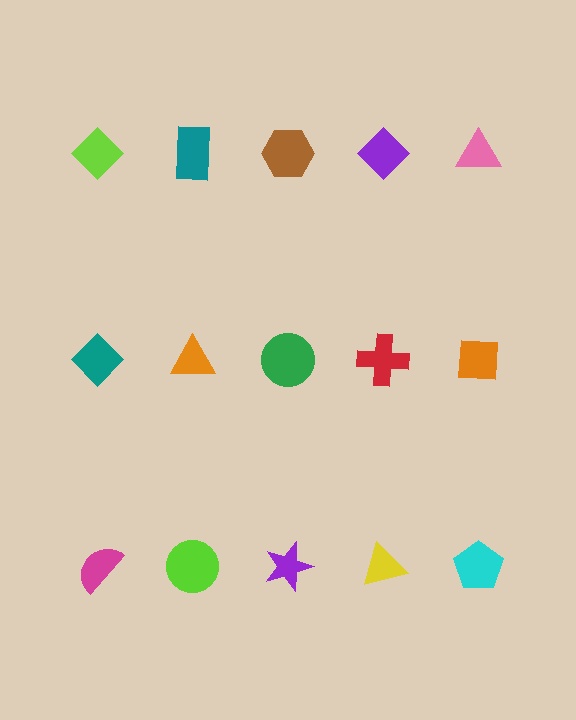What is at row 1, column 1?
A lime diamond.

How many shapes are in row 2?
5 shapes.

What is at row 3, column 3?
A purple star.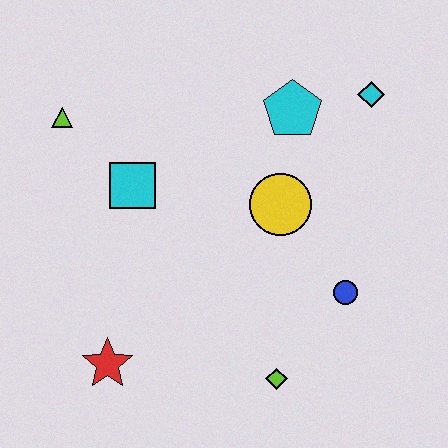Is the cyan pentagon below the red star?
No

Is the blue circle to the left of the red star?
No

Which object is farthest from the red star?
The cyan diamond is farthest from the red star.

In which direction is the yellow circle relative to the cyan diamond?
The yellow circle is below the cyan diamond.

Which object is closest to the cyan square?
The lime triangle is closest to the cyan square.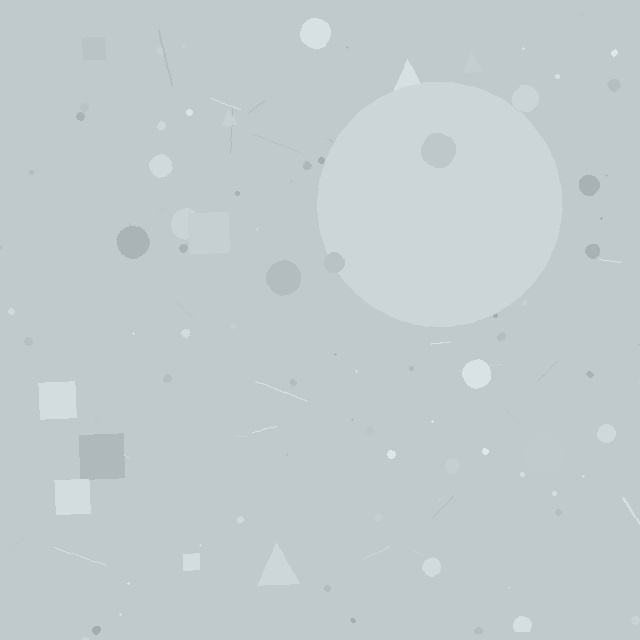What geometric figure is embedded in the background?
A circle is embedded in the background.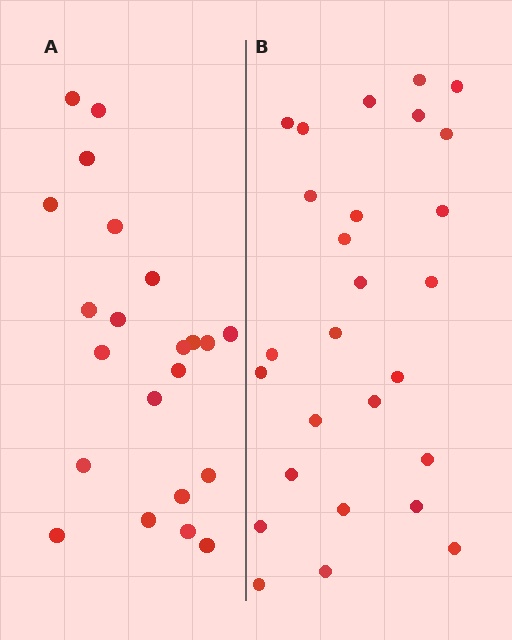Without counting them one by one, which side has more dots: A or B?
Region B (the right region) has more dots.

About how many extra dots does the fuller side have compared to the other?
Region B has about 5 more dots than region A.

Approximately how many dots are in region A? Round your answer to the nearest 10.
About 20 dots. (The exact count is 22, which rounds to 20.)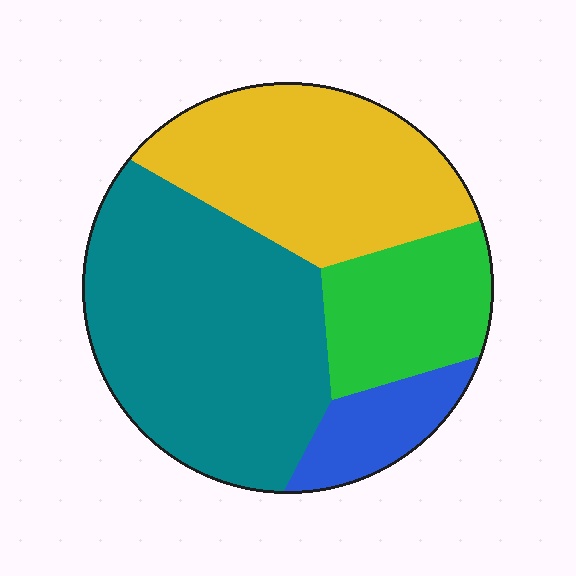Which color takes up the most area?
Teal, at roughly 45%.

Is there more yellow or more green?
Yellow.